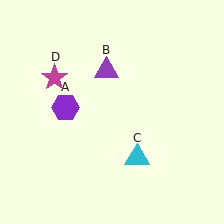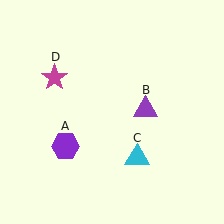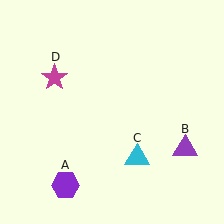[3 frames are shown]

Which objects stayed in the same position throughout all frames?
Cyan triangle (object C) and magenta star (object D) remained stationary.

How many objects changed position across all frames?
2 objects changed position: purple hexagon (object A), purple triangle (object B).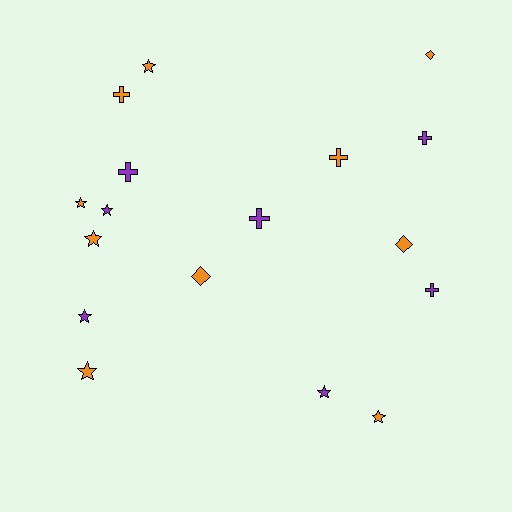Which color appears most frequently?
Orange, with 10 objects.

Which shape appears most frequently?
Star, with 8 objects.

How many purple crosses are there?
There are 4 purple crosses.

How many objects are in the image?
There are 17 objects.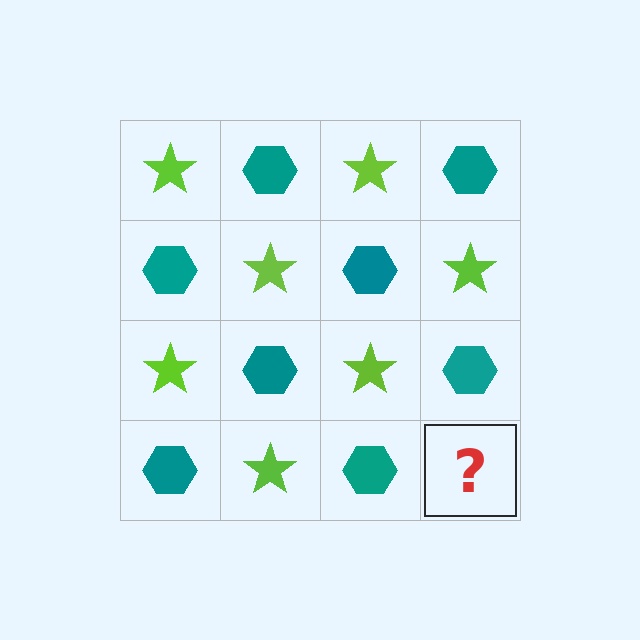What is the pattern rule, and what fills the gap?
The rule is that it alternates lime star and teal hexagon in a checkerboard pattern. The gap should be filled with a lime star.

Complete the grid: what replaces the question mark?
The question mark should be replaced with a lime star.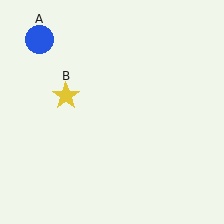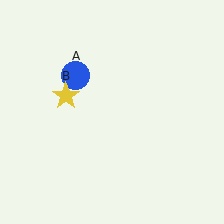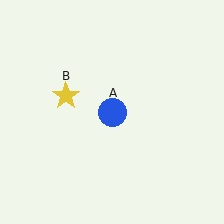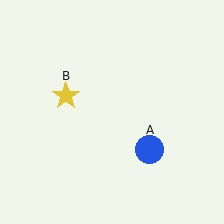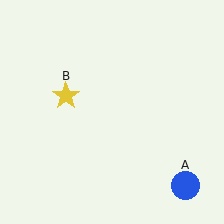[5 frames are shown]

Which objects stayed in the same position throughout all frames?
Yellow star (object B) remained stationary.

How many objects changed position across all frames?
1 object changed position: blue circle (object A).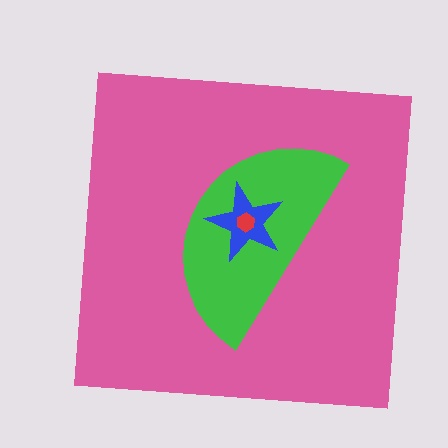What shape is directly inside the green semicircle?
The blue star.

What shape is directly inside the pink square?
The green semicircle.